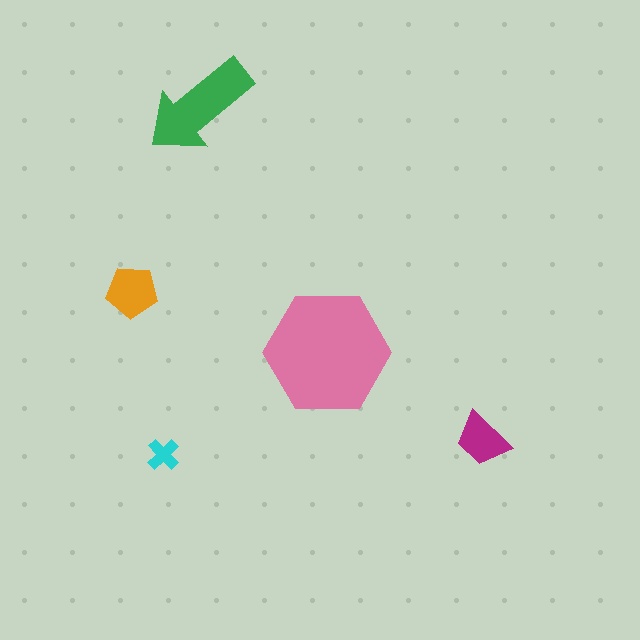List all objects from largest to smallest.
The pink hexagon, the green arrow, the orange pentagon, the magenta trapezoid, the cyan cross.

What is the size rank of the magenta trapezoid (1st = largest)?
4th.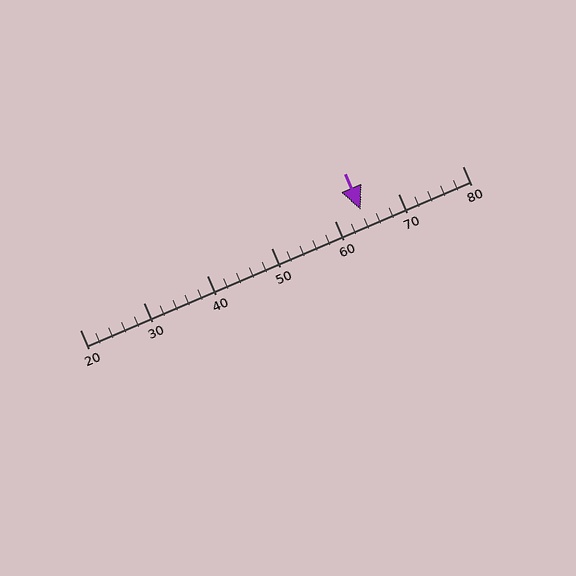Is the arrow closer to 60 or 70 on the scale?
The arrow is closer to 60.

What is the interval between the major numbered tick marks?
The major tick marks are spaced 10 units apart.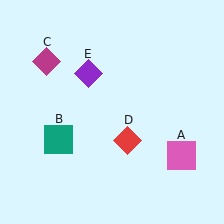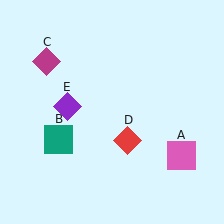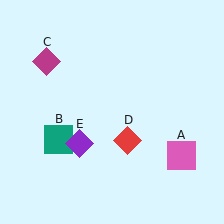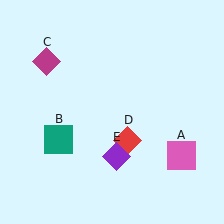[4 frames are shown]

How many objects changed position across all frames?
1 object changed position: purple diamond (object E).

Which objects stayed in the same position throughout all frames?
Pink square (object A) and teal square (object B) and magenta diamond (object C) and red diamond (object D) remained stationary.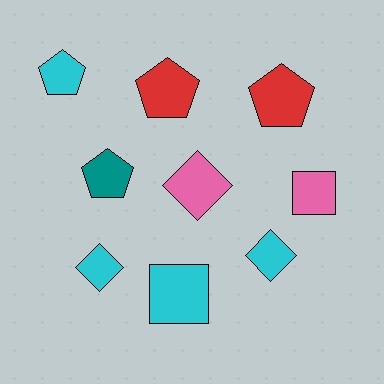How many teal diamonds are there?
There are no teal diamonds.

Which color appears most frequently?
Cyan, with 4 objects.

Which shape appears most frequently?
Pentagon, with 4 objects.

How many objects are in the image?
There are 9 objects.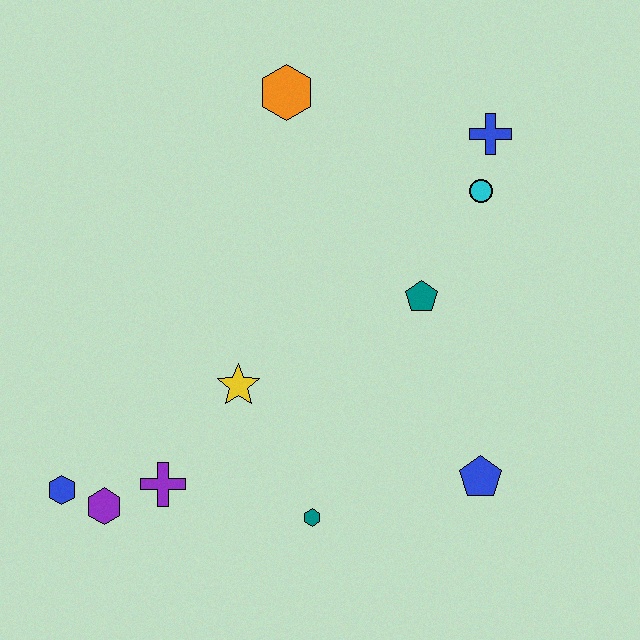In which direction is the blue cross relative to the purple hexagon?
The blue cross is to the right of the purple hexagon.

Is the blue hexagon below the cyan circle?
Yes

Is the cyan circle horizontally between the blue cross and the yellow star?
Yes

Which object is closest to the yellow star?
The purple cross is closest to the yellow star.